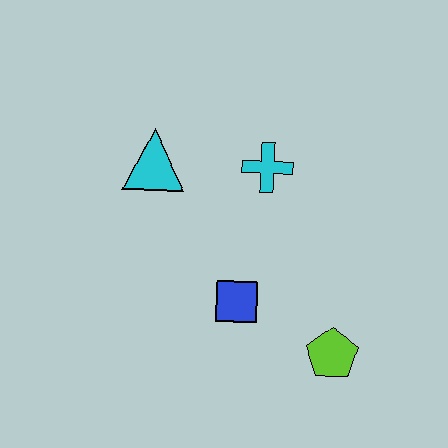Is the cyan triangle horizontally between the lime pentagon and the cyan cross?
No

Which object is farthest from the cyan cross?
The lime pentagon is farthest from the cyan cross.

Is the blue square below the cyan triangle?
Yes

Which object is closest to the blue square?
The lime pentagon is closest to the blue square.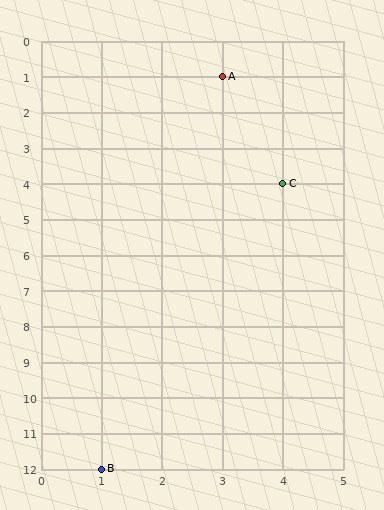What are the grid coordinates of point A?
Point A is at grid coordinates (3, 1).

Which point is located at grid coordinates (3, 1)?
Point A is at (3, 1).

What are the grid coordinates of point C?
Point C is at grid coordinates (4, 4).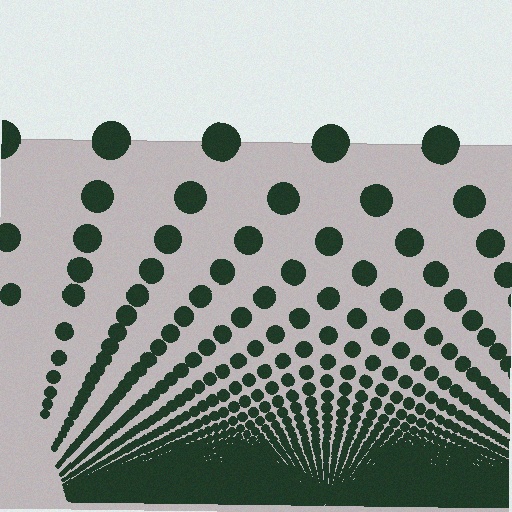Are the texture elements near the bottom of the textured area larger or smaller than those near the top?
Smaller. The gradient is inverted — elements near the bottom are smaller and denser.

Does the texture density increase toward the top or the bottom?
Density increases toward the bottom.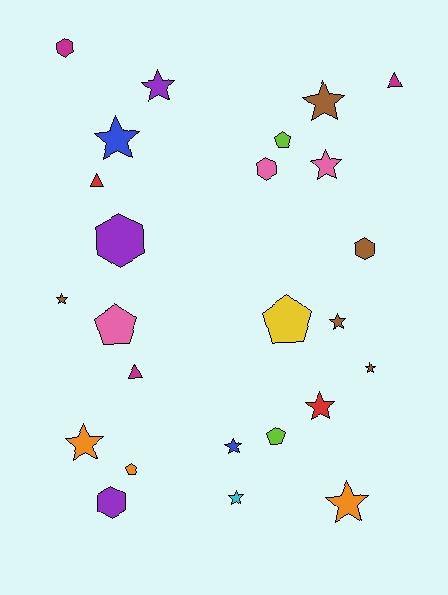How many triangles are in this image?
There are 3 triangles.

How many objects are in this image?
There are 25 objects.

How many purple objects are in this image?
There are 3 purple objects.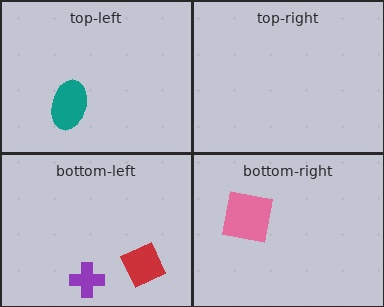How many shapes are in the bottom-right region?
1.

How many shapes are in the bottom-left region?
2.